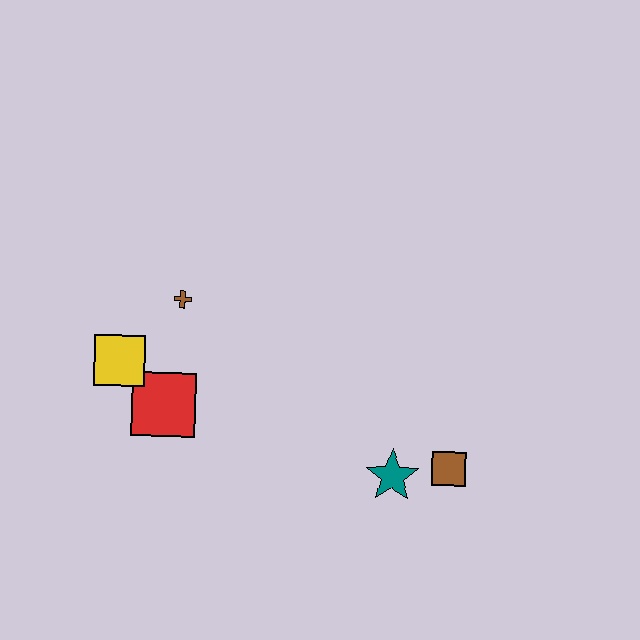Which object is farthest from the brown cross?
The brown square is farthest from the brown cross.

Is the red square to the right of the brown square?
No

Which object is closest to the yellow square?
The red square is closest to the yellow square.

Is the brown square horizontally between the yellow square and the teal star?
No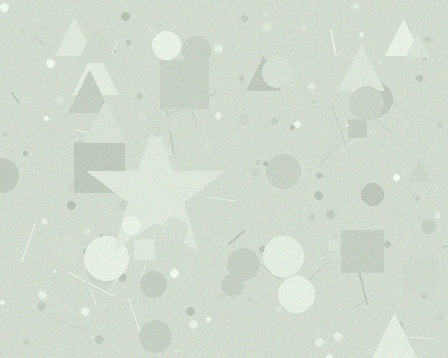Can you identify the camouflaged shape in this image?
The camouflaged shape is a star.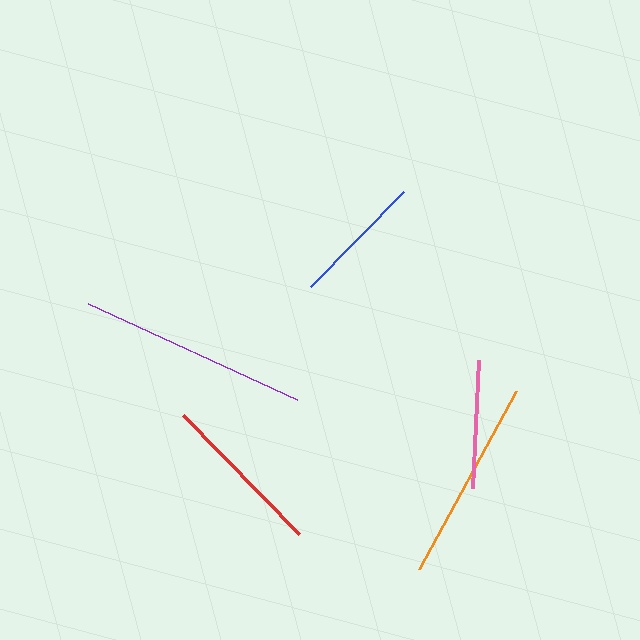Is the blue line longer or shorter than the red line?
The red line is longer than the blue line.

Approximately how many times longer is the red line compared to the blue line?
The red line is approximately 1.2 times the length of the blue line.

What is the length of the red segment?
The red segment is approximately 166 pixels long.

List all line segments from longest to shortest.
From longest to shortest: purple, orange, red, blue, pink.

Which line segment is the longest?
The purple line is the longest at approximately 230 pixels.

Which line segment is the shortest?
The pink line is the shortest at approximately 128 pixels.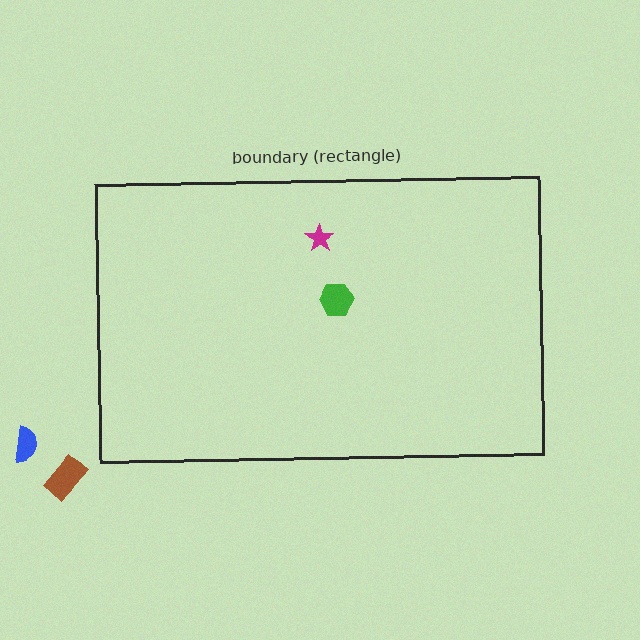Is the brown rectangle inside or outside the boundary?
Outside.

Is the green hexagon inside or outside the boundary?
Inside.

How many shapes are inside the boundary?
2 inside, 2 outside.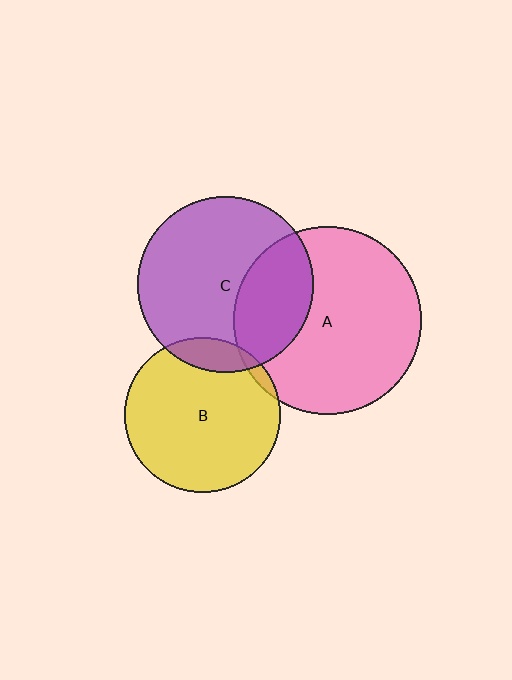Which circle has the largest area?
Circle A (pink).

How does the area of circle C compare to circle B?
Approximately 1.3 times.